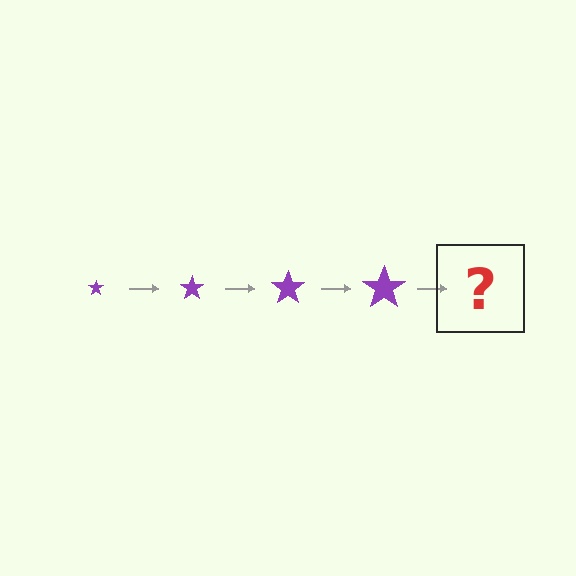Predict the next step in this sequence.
The next step is a purple star, larger than the previous one.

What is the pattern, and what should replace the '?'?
The pattern is that the star gets progressively larger each step. The '?' should be a purple star, larger than the previous one.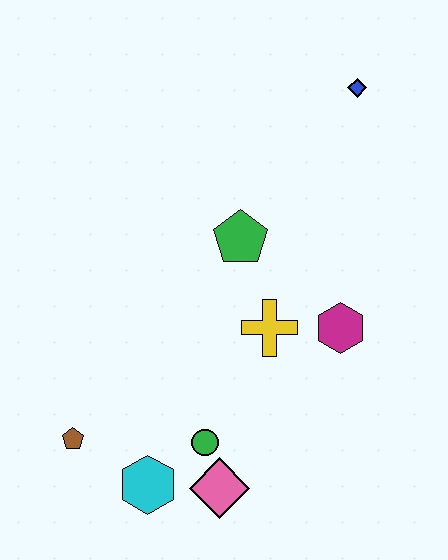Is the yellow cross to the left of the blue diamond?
Yes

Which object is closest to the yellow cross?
The magenta hexagon is closest to the yellow cross.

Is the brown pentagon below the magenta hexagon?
Yes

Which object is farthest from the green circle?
The blue diamond is farthest from the green circle.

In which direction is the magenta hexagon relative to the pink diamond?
The magenta hexagon is above the pink diamond.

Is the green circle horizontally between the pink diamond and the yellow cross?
No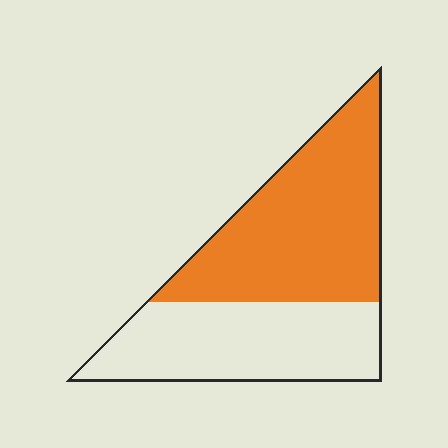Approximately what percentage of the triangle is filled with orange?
Approximately 55%.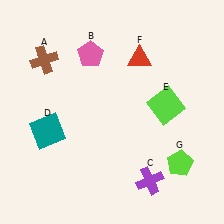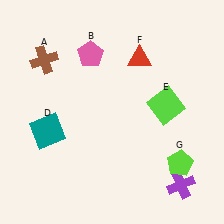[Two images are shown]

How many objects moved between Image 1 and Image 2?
1 object moved between the two images.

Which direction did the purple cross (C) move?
The purple cross (C) moved right.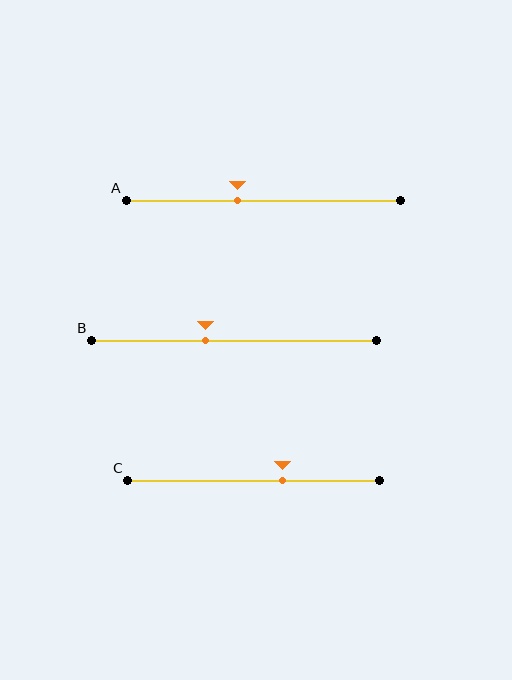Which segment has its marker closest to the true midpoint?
Segment A has its marker closest to the true midpoint.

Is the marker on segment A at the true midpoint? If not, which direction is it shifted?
No, the marker on segment A is shifted to the left by about 9% of the segment length.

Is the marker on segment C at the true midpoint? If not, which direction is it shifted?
No, the marker on segment C is shifted to the right by about 12% of the segment length.